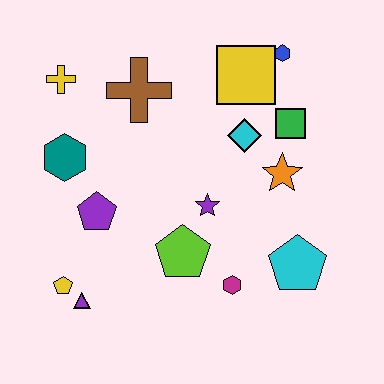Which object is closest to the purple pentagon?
The teal hexagon is closest to the purple pentagon.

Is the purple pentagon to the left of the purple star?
Yes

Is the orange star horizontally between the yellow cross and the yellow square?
No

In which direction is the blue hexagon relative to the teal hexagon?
The blue hexagon is to the right of the teal hexagon.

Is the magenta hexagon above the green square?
No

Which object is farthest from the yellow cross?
The cyan pentagon is farthest from the yellow cross.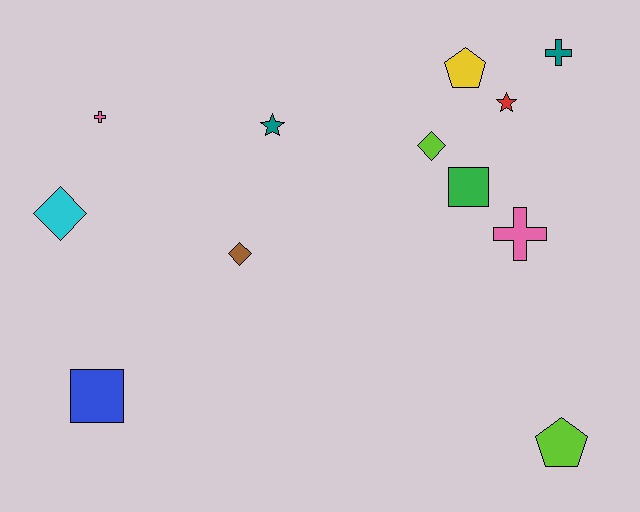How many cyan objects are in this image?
There is 1 cyan object.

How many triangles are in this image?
There are no triangles.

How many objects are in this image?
There are 12 objects.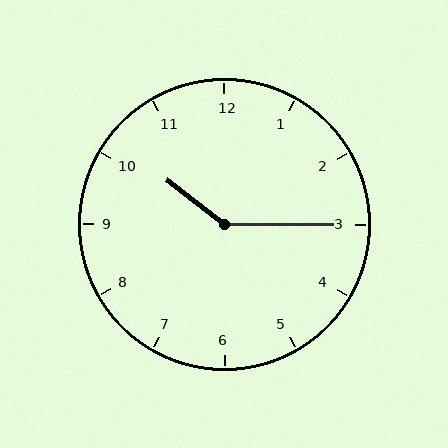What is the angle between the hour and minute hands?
Approximately 142 degrees.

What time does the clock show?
10:15.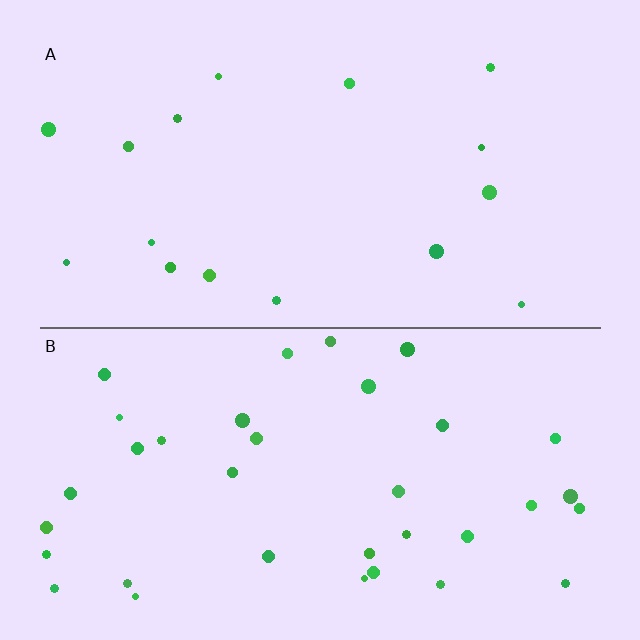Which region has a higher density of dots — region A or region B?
B (the bottom).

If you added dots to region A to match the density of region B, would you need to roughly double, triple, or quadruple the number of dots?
Approximately double.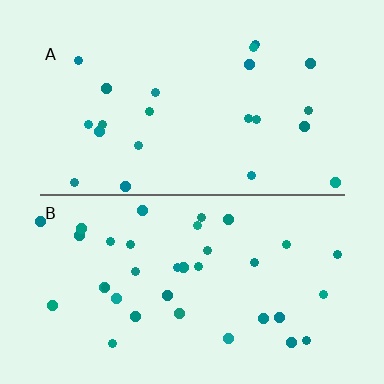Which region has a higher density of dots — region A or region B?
B (the bottom).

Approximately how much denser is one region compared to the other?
Approximately 1.6× — region B over region A.